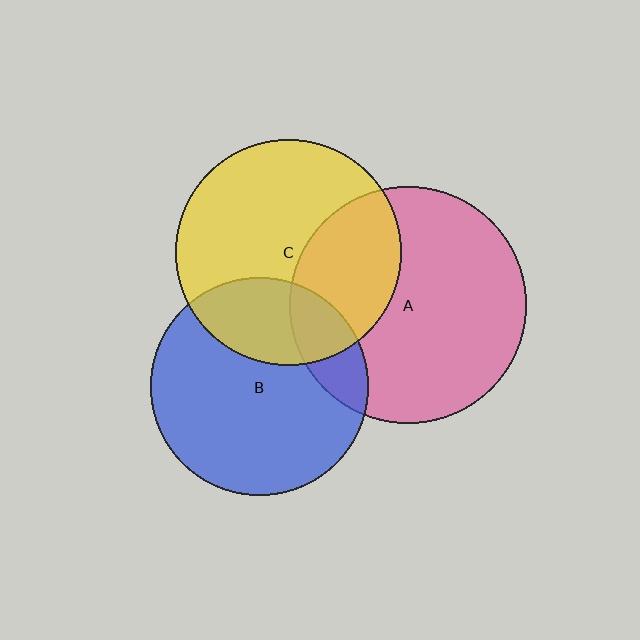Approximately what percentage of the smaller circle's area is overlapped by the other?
Approximately 15%.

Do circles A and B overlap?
Yes.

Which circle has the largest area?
Circle A (pink).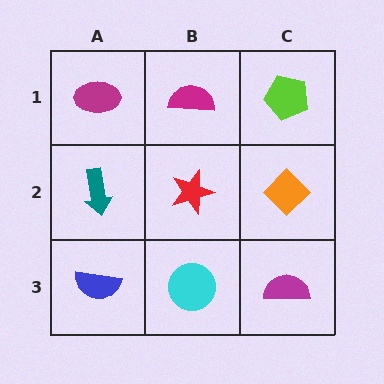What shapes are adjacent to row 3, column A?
A teal arrow (row 2, column A), a cyan circle (row 3, column B).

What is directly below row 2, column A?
A blue semicircle.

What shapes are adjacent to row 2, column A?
A magenta ellipse (row 1, column A), a blue semicircle (row 3, column A), a red star (row 2, column B).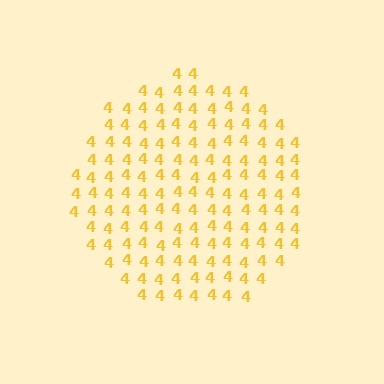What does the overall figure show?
The overall figure shows a circle.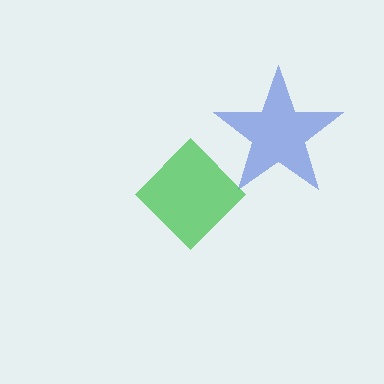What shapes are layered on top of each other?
The layered shapes are: a blue star, a green diamond.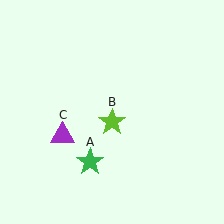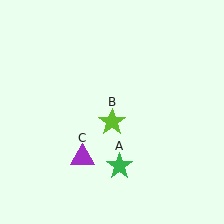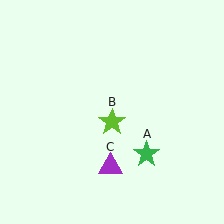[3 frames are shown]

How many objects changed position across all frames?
2 objects changed position: green star (object A), purple triangle (object C).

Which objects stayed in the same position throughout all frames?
Lime star (object B) remained stationary.